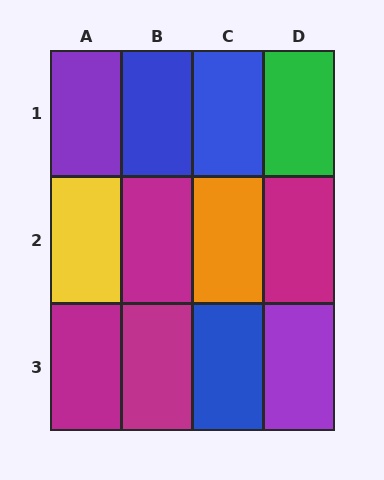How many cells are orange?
1 cell is orange.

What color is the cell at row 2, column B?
Magenta.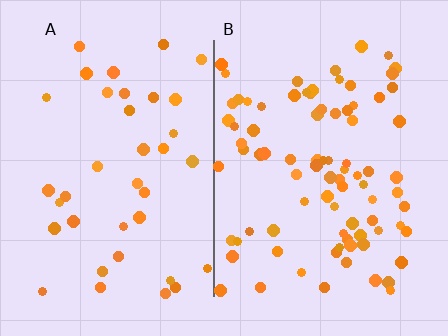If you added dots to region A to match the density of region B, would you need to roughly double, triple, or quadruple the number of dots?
Approximately double.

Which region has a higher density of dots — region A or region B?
B (the right).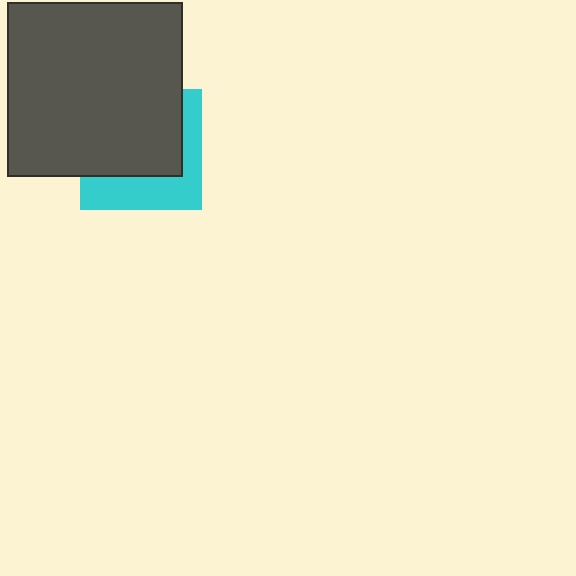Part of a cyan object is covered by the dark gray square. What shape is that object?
It is a square.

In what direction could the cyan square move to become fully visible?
The cyan square could move toward the lower-right. That would shift it out from behind the dark gray square entirely.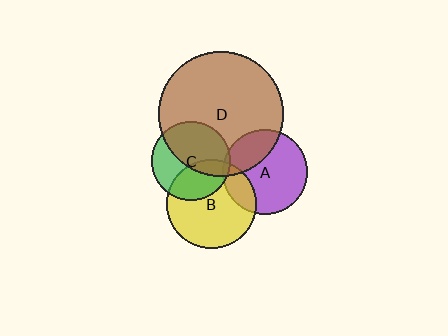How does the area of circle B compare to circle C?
Approximately 1.3 times.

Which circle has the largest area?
Circle D (brown).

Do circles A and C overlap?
Yes.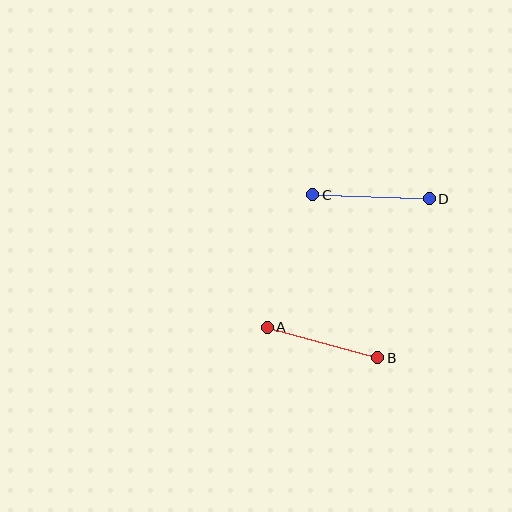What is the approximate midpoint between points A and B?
The midpoint is at approximately (323, 343) pixels.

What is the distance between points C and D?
The distance is approximately 116 pixels.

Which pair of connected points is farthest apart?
Points C and D are farthest apart.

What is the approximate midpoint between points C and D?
The midpoint is at approximately (371, 197) pixels.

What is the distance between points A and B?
The distance is approximately 115 pixels.